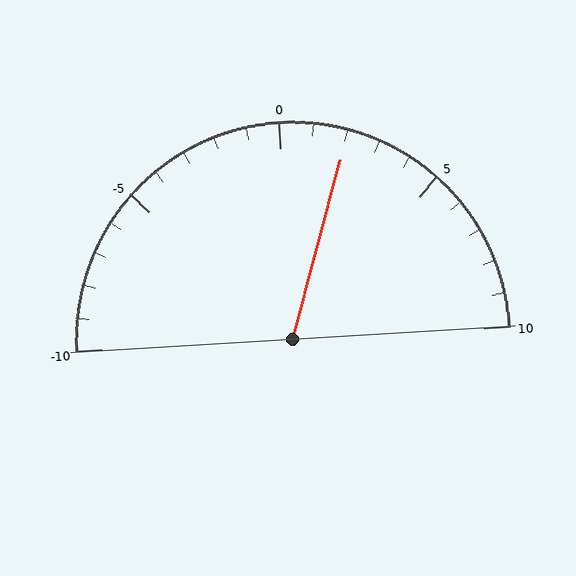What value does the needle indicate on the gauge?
The needle indicates approximately 2.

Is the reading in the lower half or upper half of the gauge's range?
The reading is in the upper half of the range (-10 to 10).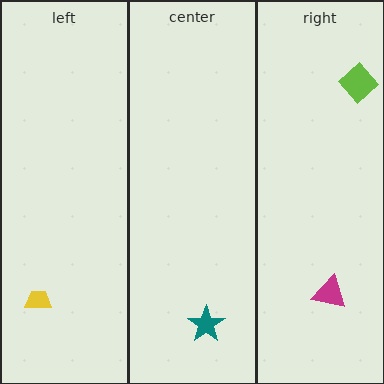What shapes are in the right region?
The lime diamond, the magenta triangle.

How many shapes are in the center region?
1.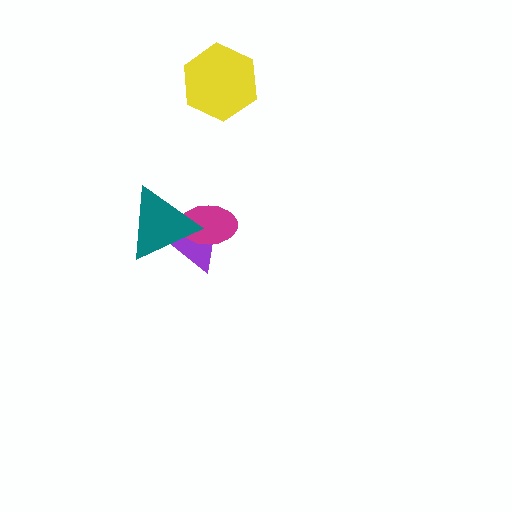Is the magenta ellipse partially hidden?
Yes, it is partially covered by another shape.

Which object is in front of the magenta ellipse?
The teal triangle is in front of the magenta ellipse.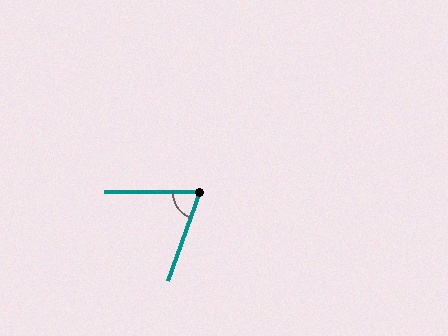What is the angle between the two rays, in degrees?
Approximately 71 degrees.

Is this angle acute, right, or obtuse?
It is acute.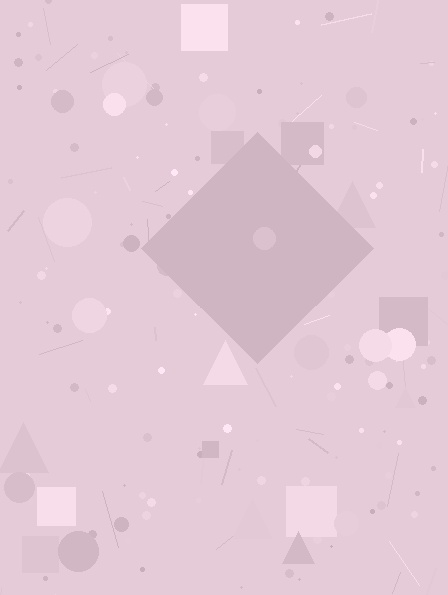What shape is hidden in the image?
A diamond is hidden in the image.